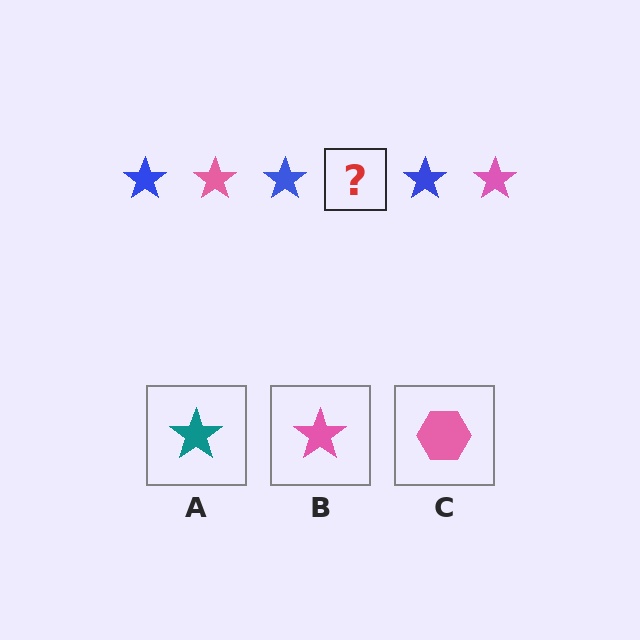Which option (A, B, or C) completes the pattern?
B.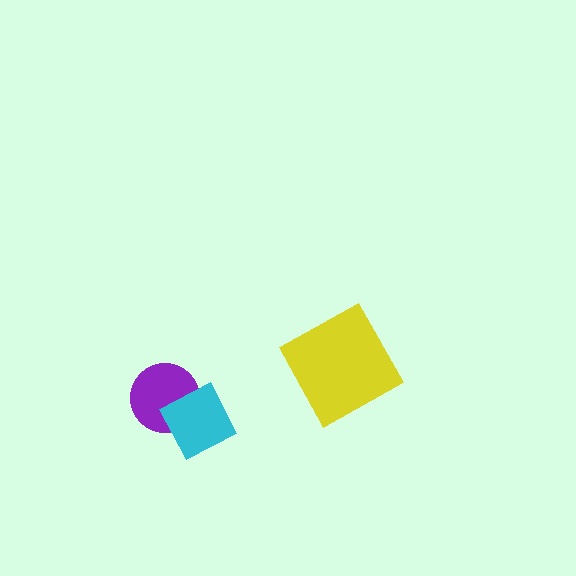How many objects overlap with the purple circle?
1 object overlaps with the purple circle.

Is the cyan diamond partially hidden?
No, no other shape covers it.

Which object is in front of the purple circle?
The cyan diamond is in front of the purple circle.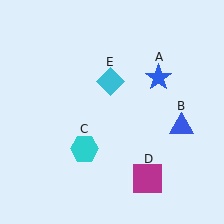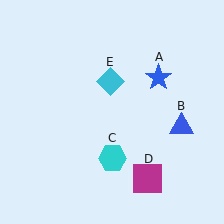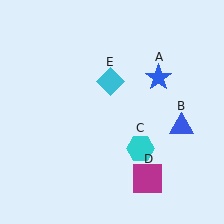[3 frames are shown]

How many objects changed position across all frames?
1 object changed position: cyan hexagon (object C).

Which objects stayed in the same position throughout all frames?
Blue star (object A) and blue triangle (object B) and magenta square (object D) and cyan diamond (object E) remained stationary.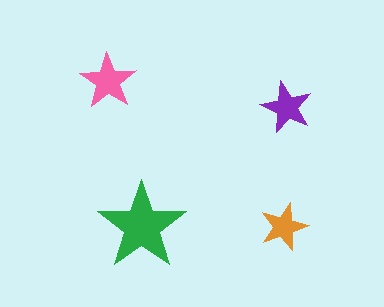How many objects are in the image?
There are 4 objects in the image.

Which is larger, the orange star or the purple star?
The purple one.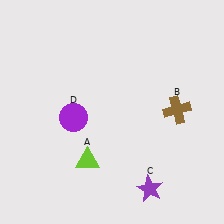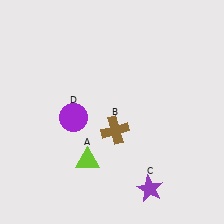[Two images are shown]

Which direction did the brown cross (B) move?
The brown cross (B) moved left.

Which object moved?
The brown cross (B) moved left.